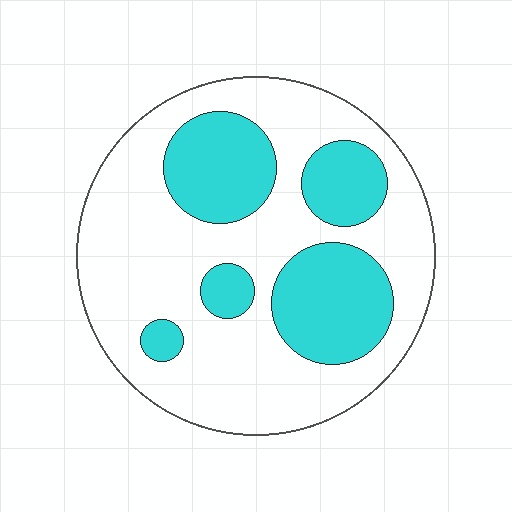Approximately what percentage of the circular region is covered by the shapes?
Approximately 30%.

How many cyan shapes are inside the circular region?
5.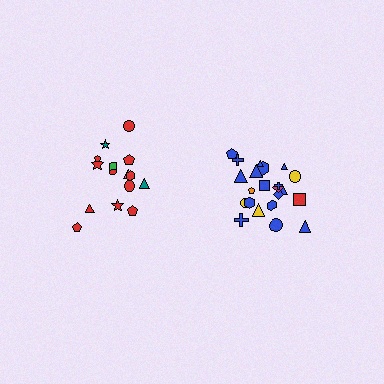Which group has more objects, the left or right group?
The right group.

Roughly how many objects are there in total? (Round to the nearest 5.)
Roughly 35 objects in total.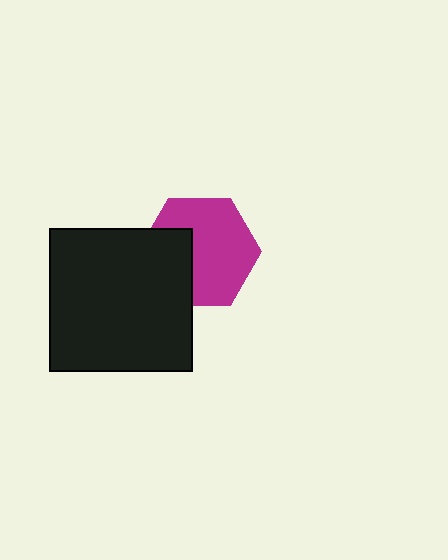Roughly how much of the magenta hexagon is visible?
Most of it is visible (roughly 66%).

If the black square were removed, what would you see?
You would see the complete magenta hexagon.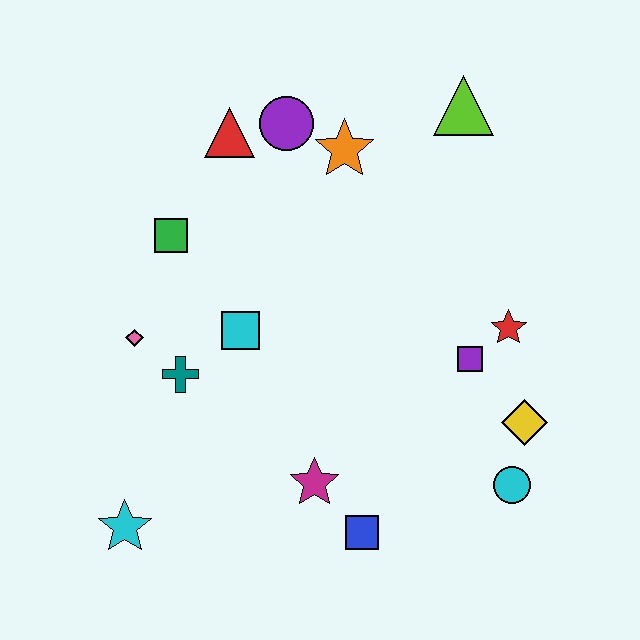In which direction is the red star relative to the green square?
The red star is to the right of the green square.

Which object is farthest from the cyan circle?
The red triangle is farthest from the cyan circle.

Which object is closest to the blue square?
The magenta star is closest to the blue square.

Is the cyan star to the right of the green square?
No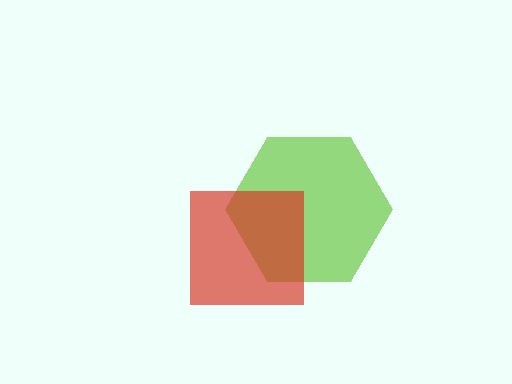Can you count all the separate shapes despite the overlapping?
Yes, there are 2 separate shapes.